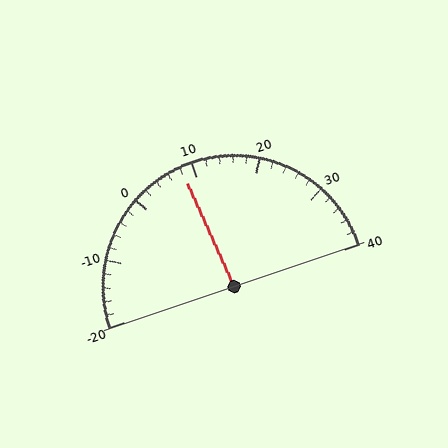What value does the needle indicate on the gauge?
The needle indicates approximately 8.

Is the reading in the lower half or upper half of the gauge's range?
The reading is in the lower half of the range (-20 to 40).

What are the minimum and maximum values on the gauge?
The gauge ranges from -20 to 40.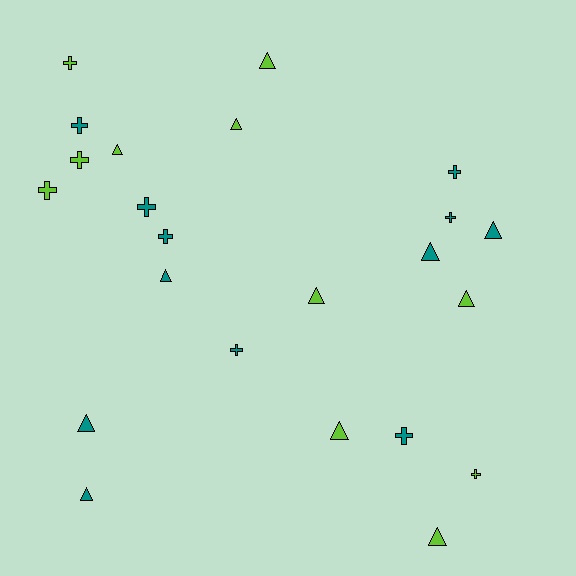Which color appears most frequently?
Teal, with 12 objects.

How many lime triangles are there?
There are 7 lime triangles.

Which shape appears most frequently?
Triangle, with 12 objects.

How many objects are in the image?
There are 23 objects.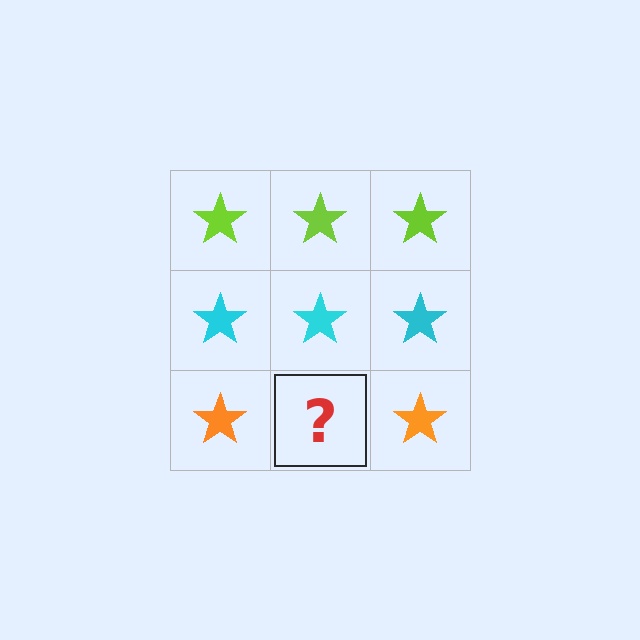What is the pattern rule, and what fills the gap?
The rule is that each row has a consistent color. The gap should be filled with an orange star.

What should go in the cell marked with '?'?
The missing cell should contain an orange star.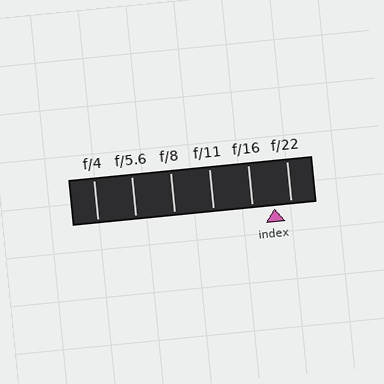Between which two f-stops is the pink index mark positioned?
The index mark is between f/16 and f/22.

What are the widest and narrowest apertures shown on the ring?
The widest aperture shown is f/4 and the narrowest is f/22.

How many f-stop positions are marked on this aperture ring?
There are 6 f-stop positions marked.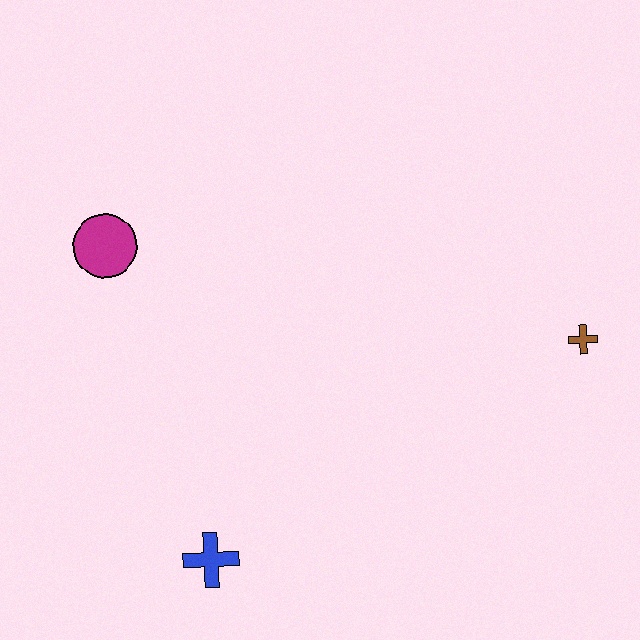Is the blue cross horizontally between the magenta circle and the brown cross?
Yes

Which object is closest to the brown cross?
The blue cross is closest to the brown cross.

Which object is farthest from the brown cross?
The magenta circle is farthest from the brown cross.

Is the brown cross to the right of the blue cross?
Yes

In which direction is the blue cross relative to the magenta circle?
The blue cross is below the magenta circle.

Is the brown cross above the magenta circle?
No